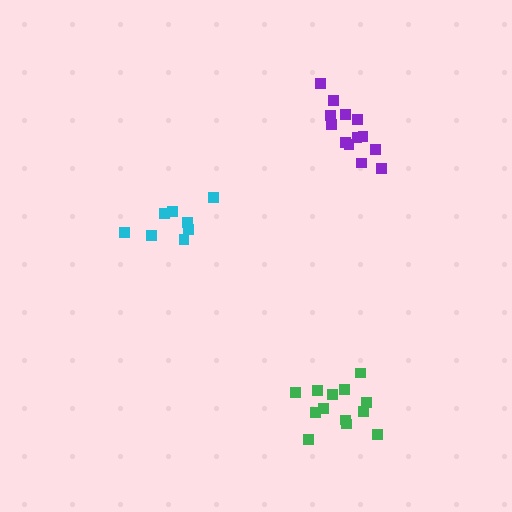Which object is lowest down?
The green cluster is bottommost.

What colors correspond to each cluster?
The clusters are colored: cyan, green, purple.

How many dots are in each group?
Group 1: 8 dots, Group 2: 13 dots, Group 3: 13 dots (34 total).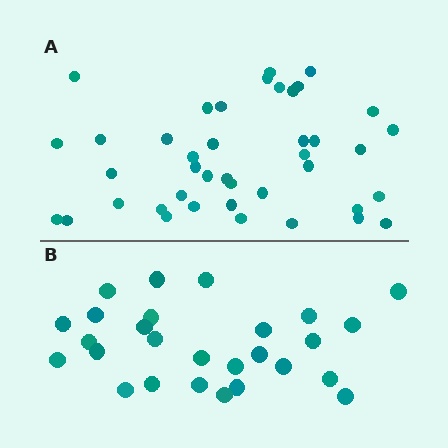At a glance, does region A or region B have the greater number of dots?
Region A (the top region) has more dots.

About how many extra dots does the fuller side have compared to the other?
Region A has approximately 15 more dots than region B.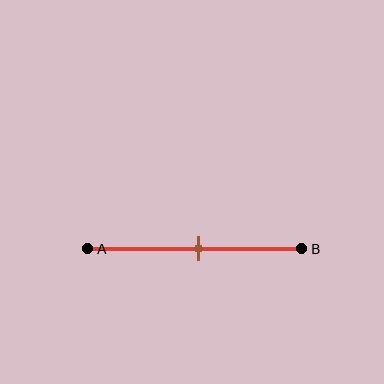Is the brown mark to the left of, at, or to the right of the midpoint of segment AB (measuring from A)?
The brown mark is approximately at the midpoint of segment AB.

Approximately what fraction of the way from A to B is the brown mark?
The brown mark is approximately 50% of the way from A to B.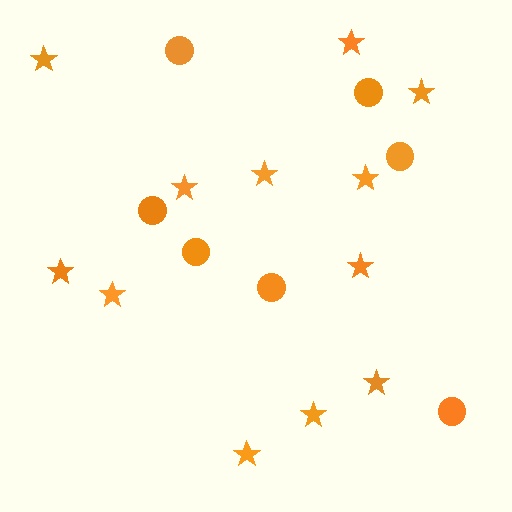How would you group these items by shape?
There are 2 groups: one group of circles (7) and one group of stars (12).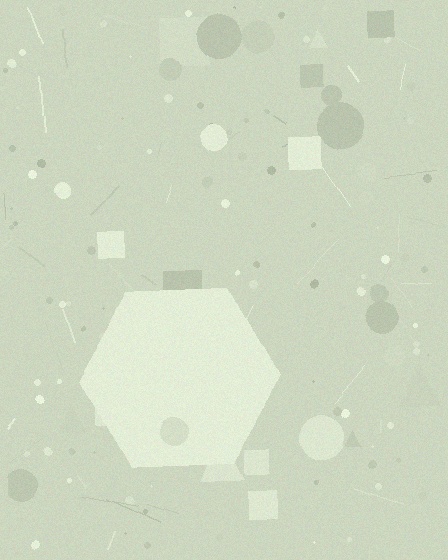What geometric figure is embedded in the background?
A hexagon is embedded in the background.